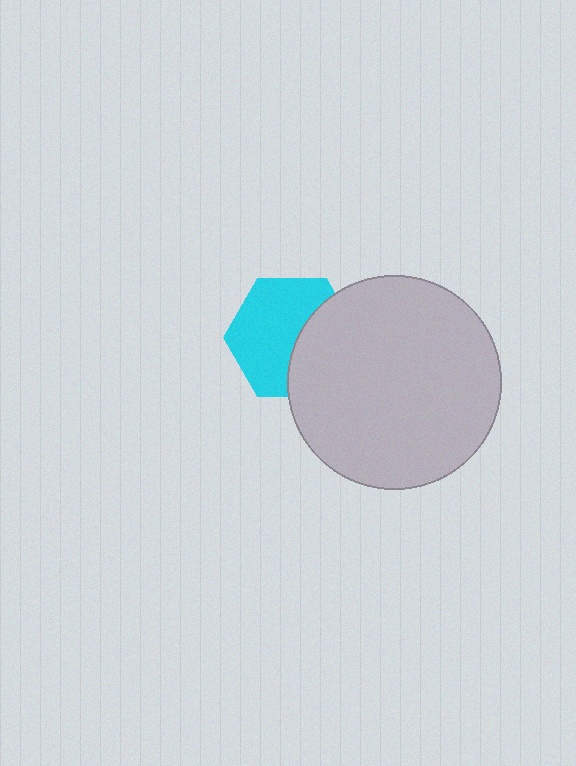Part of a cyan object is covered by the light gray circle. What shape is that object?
It is a hexagon.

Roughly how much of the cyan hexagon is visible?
About half of it is visible (roughly 61%).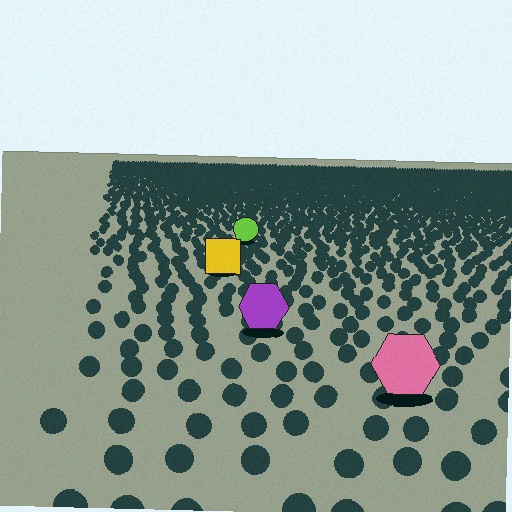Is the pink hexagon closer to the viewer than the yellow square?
Yes. The pink hexagon is closer — you can tell from the texture gradient: the ground texture is coarser near it.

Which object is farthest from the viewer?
The lime circle is farthest from the viewer. It appears smaller and the ground texture around it is denser.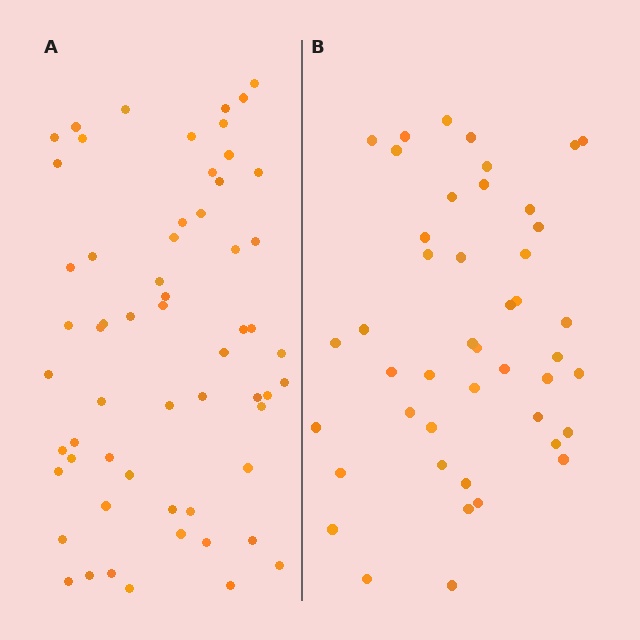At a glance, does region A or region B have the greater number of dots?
Region A (the left region) has more dots.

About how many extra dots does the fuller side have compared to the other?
Region A has approximately 15 more dots than region B.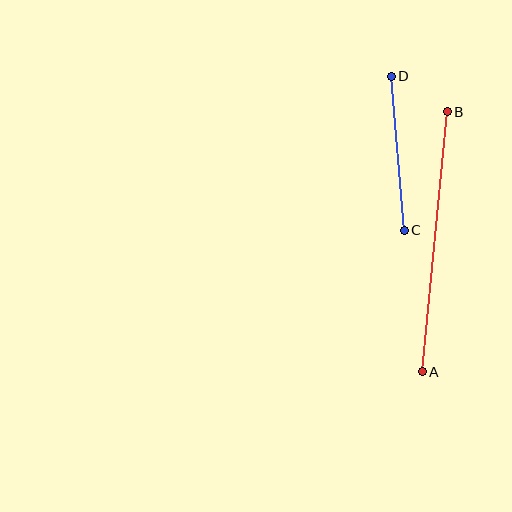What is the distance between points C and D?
The distance is approximately 155 pixels.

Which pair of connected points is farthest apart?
Points A and B are farthest apart.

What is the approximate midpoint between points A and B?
The midpoint is at approximately (435, 242) pixels.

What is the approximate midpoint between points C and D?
The midpoint is at approximately (398, 153) pixels.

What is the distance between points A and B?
The distance is approximately 261 pixels.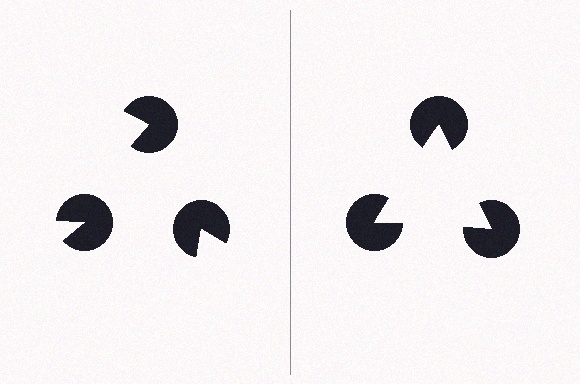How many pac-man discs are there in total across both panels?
6 — 3 on each side.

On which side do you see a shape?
An illusory triangle appears on the right side. On the left side the wedge cuts are rotated, so no coherent shape forms.